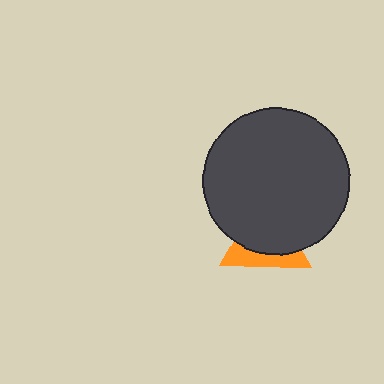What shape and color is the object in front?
The object in front is a dark gray circle.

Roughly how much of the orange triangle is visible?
A small part of it is visible (roughly 35%).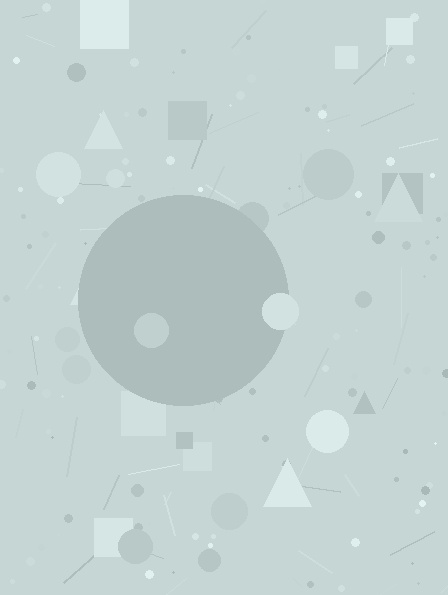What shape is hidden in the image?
A circle is hidden in the image.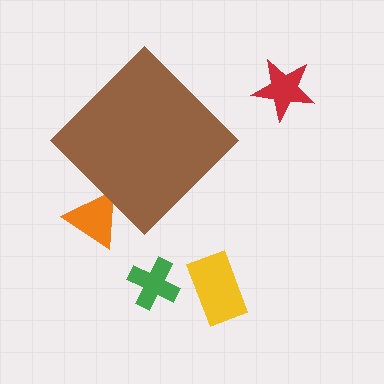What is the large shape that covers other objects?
A brown diamond.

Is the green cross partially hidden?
No, the green cross is fully visible.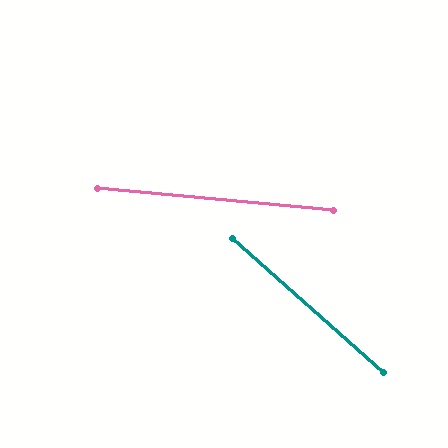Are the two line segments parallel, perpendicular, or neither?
Neither parallel nor perpendicular — they differ by about 36°.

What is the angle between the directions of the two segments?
Approximately 36 degrees.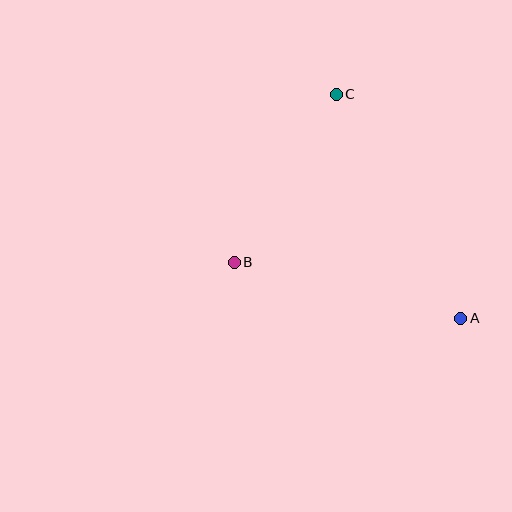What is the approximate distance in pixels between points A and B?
The distance between A and B is approximately 234 pixels.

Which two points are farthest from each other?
Points A and C are farthest from each other.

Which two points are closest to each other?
Points B and C are closest to each other.